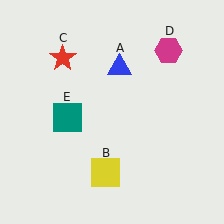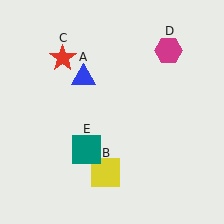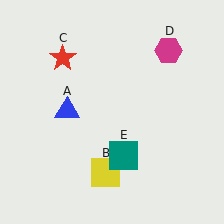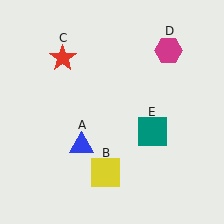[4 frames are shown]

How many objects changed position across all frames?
2 objects changed position: blue triangle (object A), teal square (object E).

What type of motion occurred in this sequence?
The blue triangle (object A), teal square (object E) rotated counterclockwise around the center of the scene.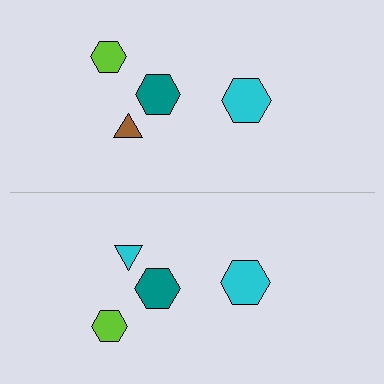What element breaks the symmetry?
The cyan triangle on the bottom side breaks the symmetry — its mirror counterpart is brown.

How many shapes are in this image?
There are 8 shapes in this image.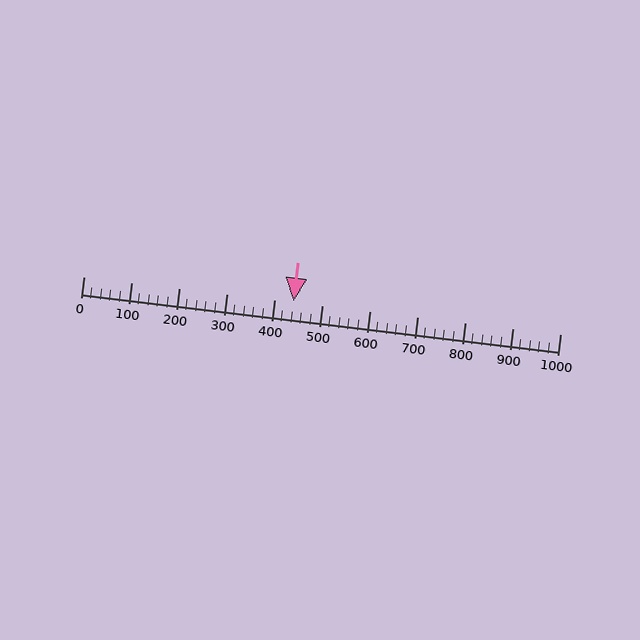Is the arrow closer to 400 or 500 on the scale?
The arrow is closer to 400.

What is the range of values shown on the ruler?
The ruler shows values from 0 to 1000.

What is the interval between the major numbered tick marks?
The major tick marks are spaced 100 units apart.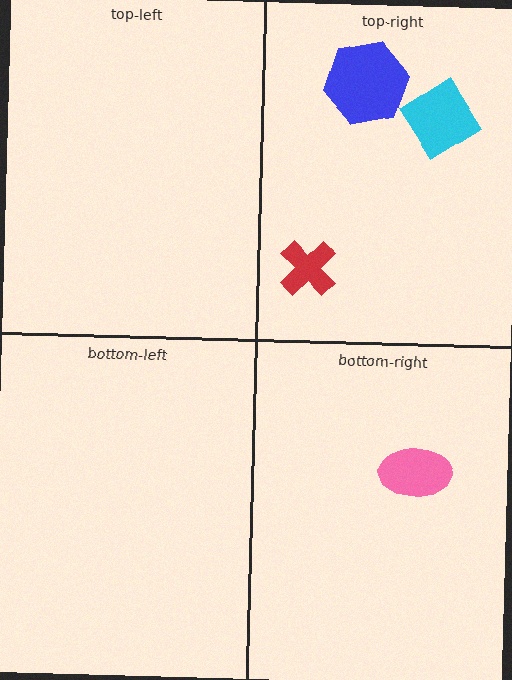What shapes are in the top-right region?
The red cross, the cyan diamond, the blue hexagon.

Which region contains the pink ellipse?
The bottom-right region.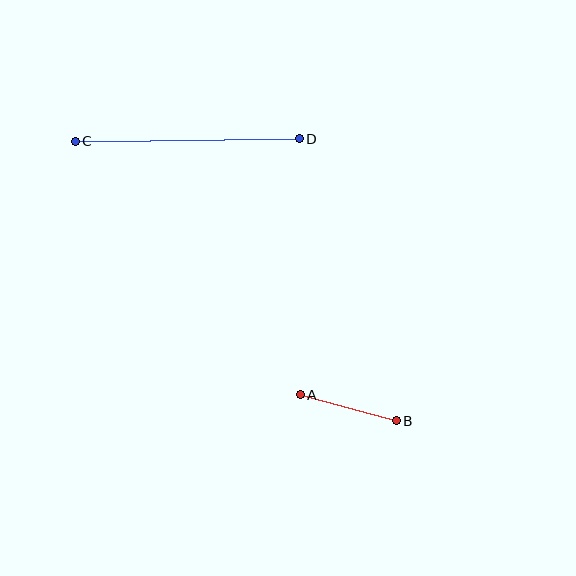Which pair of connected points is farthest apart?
Points C and D are farthest apart.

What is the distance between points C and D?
The distance is approximately 224 pixels.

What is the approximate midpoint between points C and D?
The midpoint is at approximately (187, 140) pixels.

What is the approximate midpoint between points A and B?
The midpoint is at approximately (348, 408) pixels.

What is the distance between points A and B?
The distance is approximately 99 pixels.